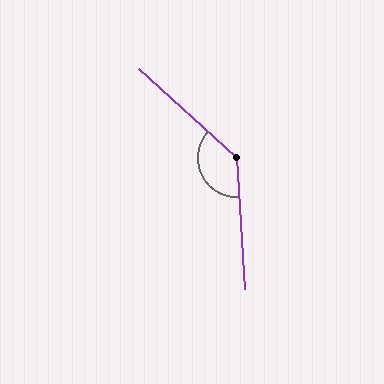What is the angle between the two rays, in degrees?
Approximately 136 degrees.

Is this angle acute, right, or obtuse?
It is obtuse.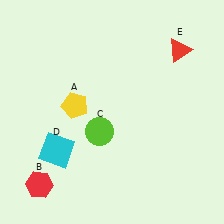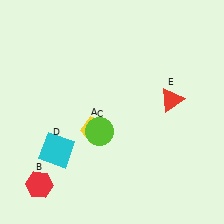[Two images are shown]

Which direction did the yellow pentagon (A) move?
The yellow pentagon (A) moved down.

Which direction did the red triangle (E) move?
The red triangle (E) moved down.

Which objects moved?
The objects that moved are: the yellow pentagon (A), the red triangle (E).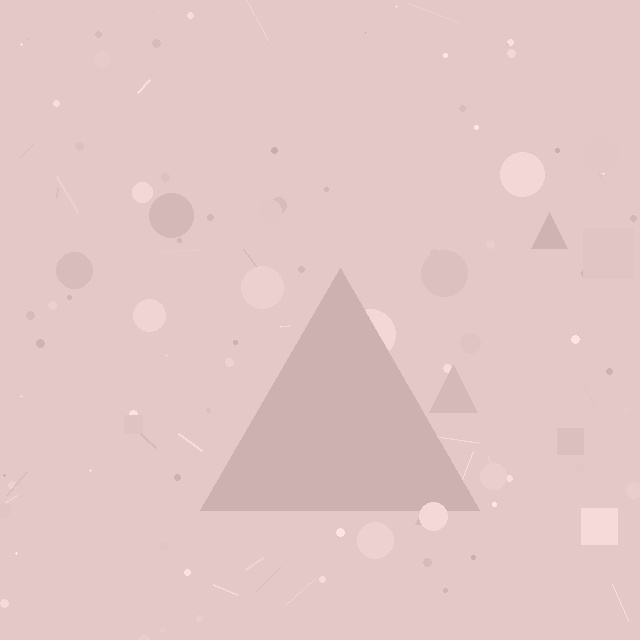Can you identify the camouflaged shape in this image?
The camouflaged shape is a triangle.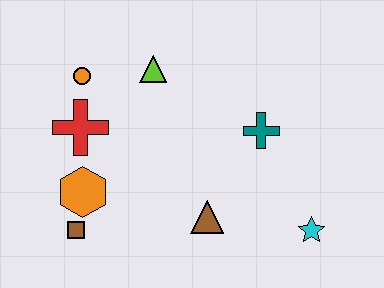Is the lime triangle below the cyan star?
No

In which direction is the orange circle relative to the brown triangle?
The orange circle is above the brown triangle.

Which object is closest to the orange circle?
The red cross is closest to the orange circle.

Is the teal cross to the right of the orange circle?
Yes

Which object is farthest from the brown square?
The cyan star is farthest from the brown square.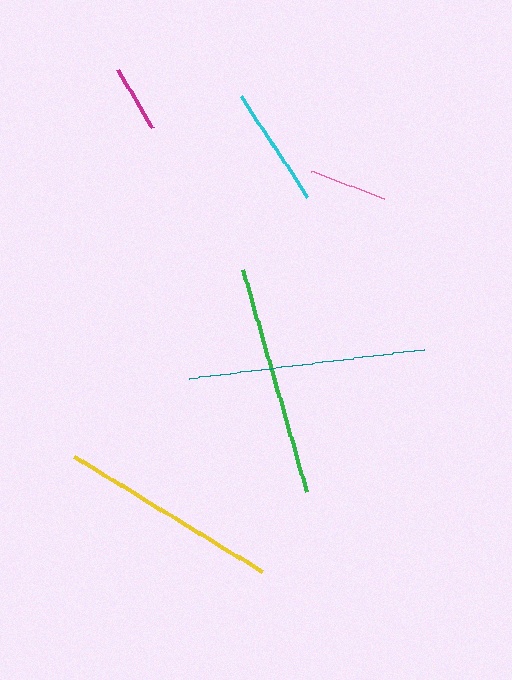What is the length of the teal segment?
The teal segment is approximately 238 pixels long.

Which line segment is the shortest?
The magenta line is the shortest at approximately 67 pixels.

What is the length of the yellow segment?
The yellow segment is approximately 221 pixels long.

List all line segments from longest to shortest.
From longest to shortest: teal, green, yellow, cyan, pink, magenta.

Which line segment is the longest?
The teal line is the longest at approximately 238 pixels.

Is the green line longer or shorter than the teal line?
The teal line is longer than the green line.